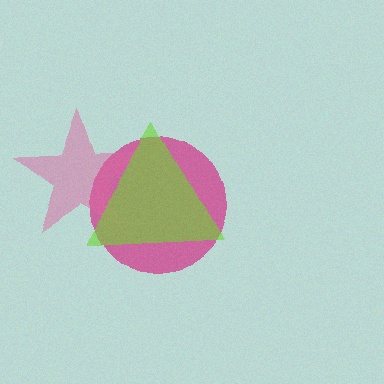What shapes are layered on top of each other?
The layered shapes are: a magenta circle, a pink star, a lime triangle.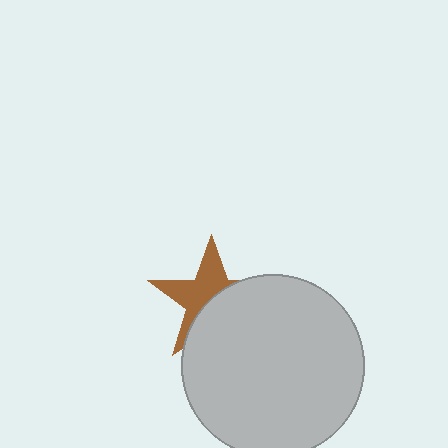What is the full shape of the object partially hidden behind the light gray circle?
The partially hidden object is a brown star.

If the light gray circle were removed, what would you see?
You would see the complete brown star.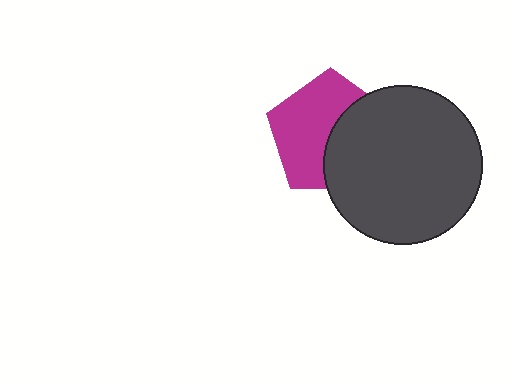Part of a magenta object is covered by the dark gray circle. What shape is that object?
It is a pentagon.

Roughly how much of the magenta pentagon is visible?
About half of it is visible (roughly 57%).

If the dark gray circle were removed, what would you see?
You would see the complete magenta pentagon.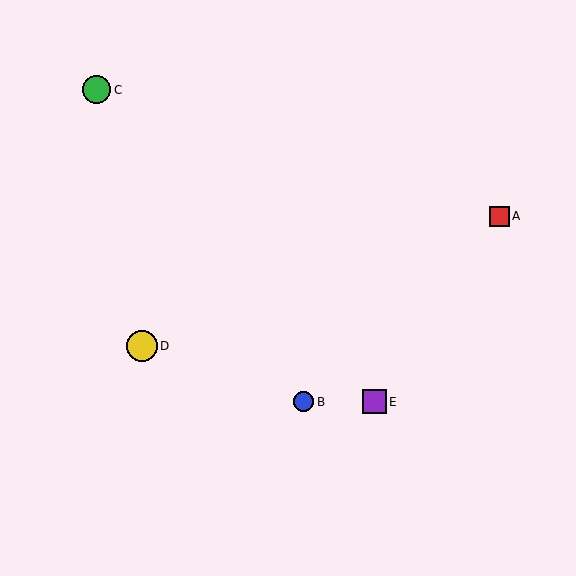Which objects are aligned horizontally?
Objects B, E are aligned horizontally.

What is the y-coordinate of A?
Object A is at y≈216.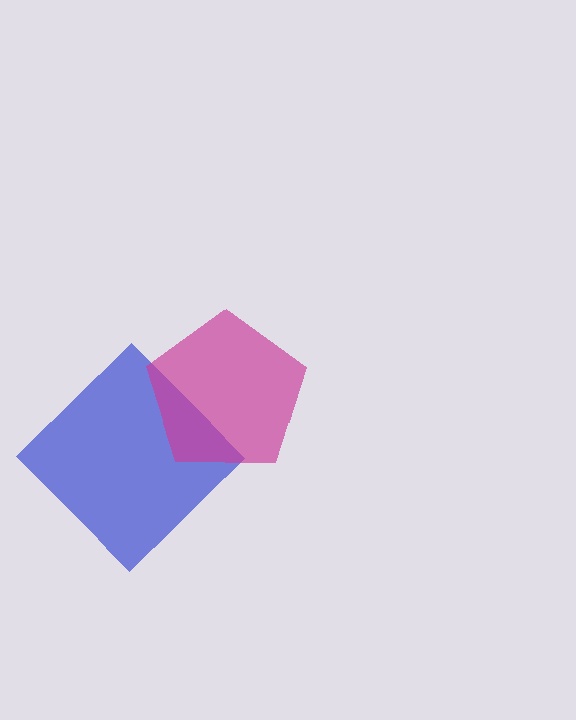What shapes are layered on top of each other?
The layered shapes are: a blue diamond, a magenta pentagon.